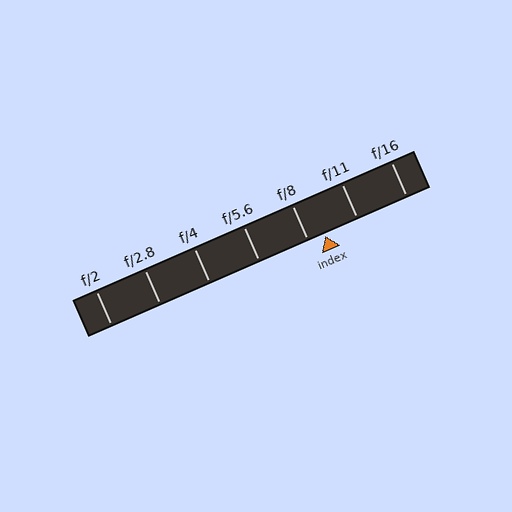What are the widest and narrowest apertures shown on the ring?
The widest aperture shown is f/2 and the narrowest is f/16.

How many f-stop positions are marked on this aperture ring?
There are 7 f-stop positions marked.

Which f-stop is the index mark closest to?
The index mark is closest to f/8.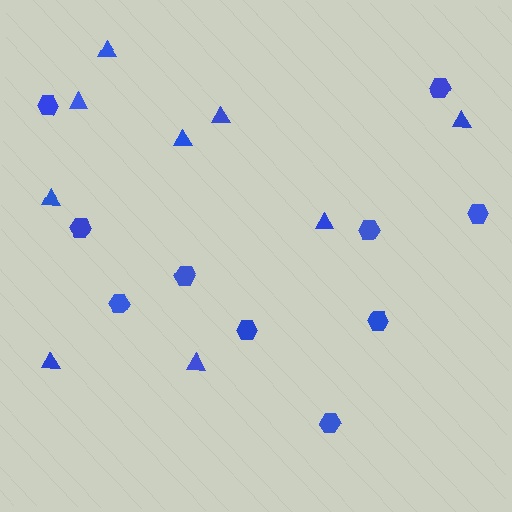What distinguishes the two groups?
There are 2 groups: one group of triangles (9) and one group of hexagons (10).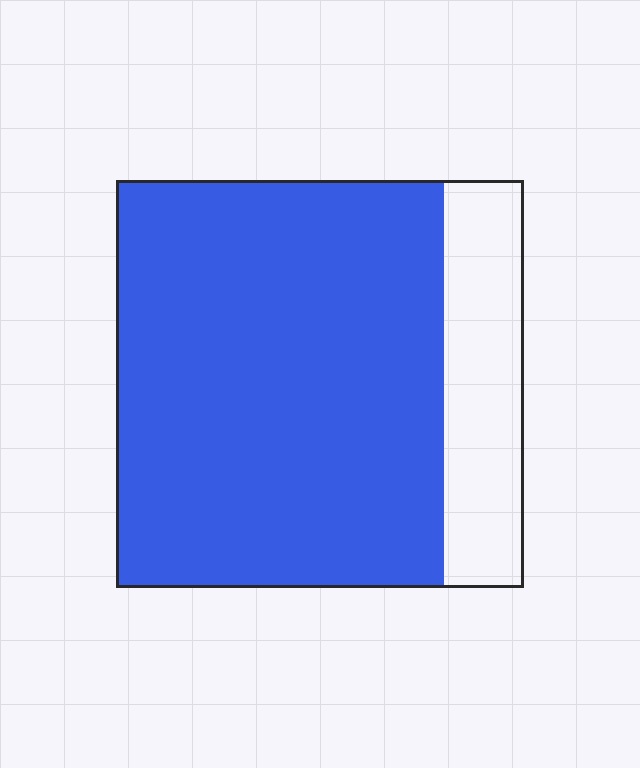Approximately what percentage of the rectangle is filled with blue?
Approximately 80%.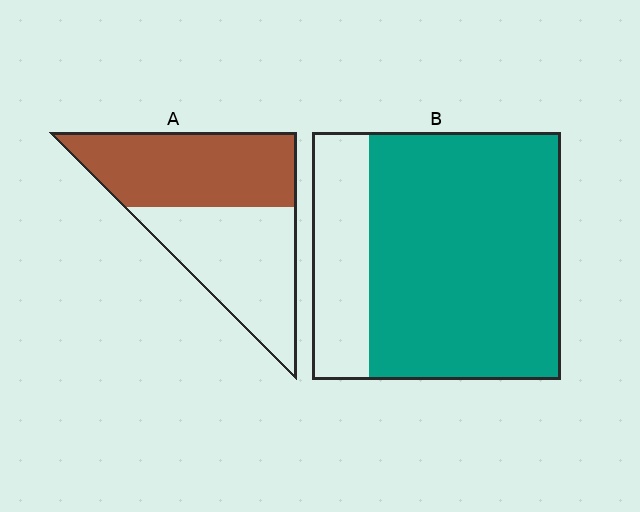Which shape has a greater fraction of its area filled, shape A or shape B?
Shape B.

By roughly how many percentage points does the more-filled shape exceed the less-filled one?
By roughly 25 percentage points (B over A).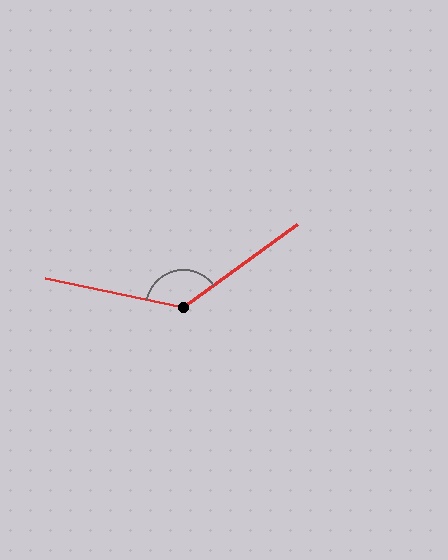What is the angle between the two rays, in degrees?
Approximately 132 degrees.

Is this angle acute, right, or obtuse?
It is obtuse.